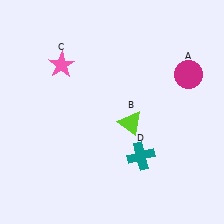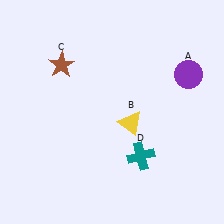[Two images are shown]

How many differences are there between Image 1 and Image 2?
There are 3 differences between the two images.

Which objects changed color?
A changed from magenta to purple. B changed from lime to yellow. C changed from pink to brown.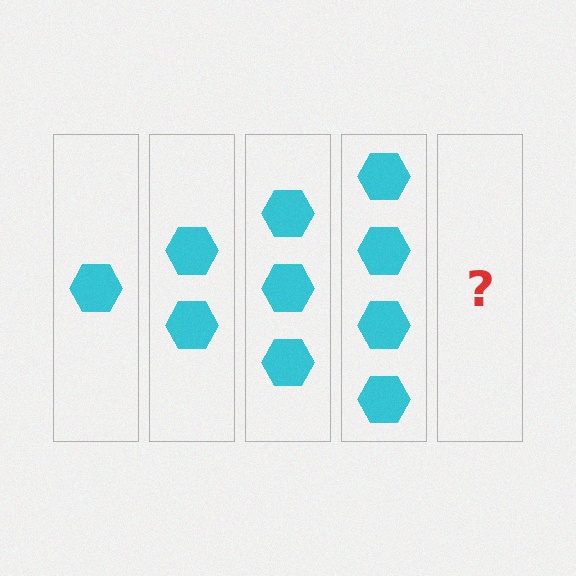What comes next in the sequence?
The next element should be 5 hexagons.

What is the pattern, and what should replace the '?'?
The pattern is that each step adds one more hexagon. The '?' should be 5 hexagons.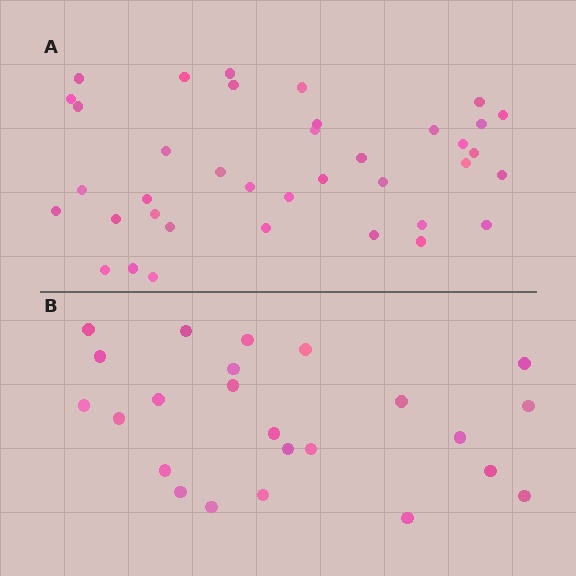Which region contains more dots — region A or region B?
Region A (the top region) has more dots.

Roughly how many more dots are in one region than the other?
Region A has approximately 15 more dots than region B.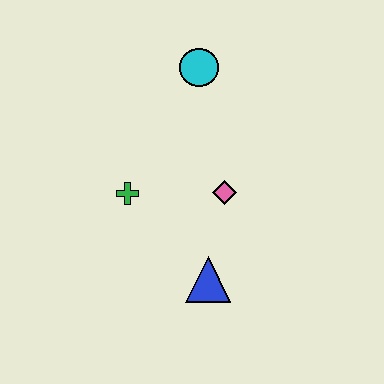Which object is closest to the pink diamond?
The blue triangle is closest to the pink diamond.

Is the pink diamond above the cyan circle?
No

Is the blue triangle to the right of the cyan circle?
Yes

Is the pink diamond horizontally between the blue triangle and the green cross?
No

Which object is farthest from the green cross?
The cyan circle is farthest from the green cross.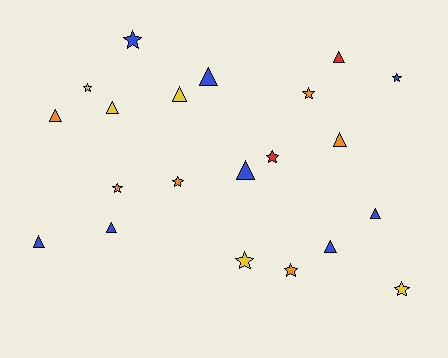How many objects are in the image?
There are 21 objects.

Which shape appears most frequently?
Triangle, with 11 objects.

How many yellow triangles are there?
There are 2 yellow triangles.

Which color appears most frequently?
Blue, with 8 objects.